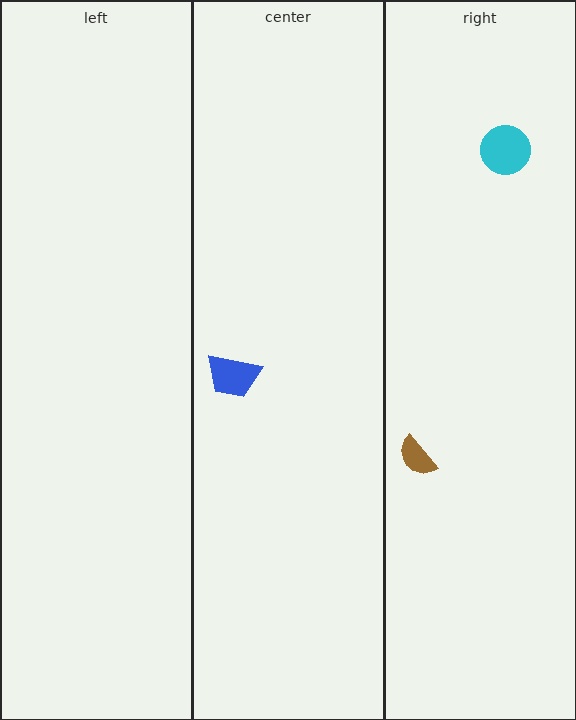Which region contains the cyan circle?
The right region.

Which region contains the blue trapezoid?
The center region.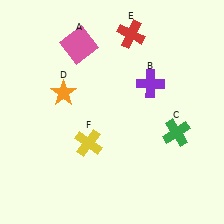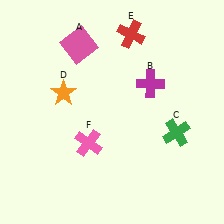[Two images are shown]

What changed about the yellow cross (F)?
In Image 1, F is yellow. In Image 2, it changed to pink.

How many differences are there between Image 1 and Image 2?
There are 2 differences between the two images.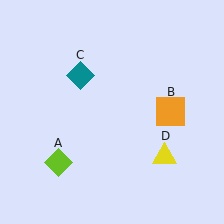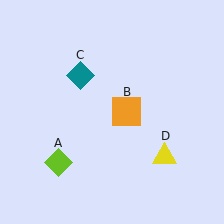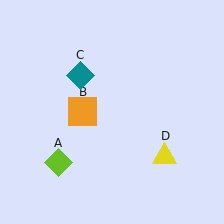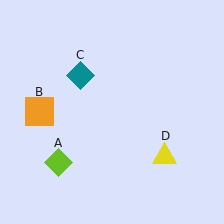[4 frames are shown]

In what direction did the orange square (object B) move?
The orange square (object B) moved left.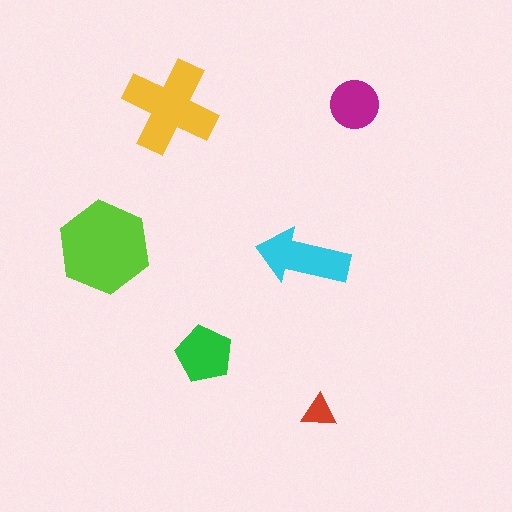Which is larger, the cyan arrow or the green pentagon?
The cyan arrow.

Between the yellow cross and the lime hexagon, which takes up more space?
The lime hexagon.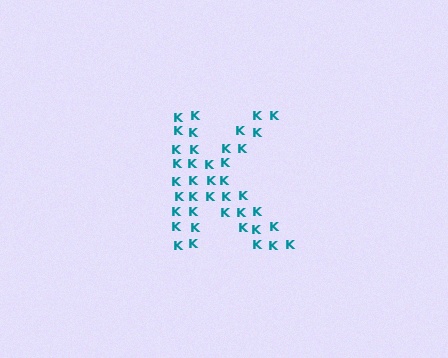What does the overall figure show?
The overall figure shows the letter K.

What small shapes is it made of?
It is made of small letter K's.